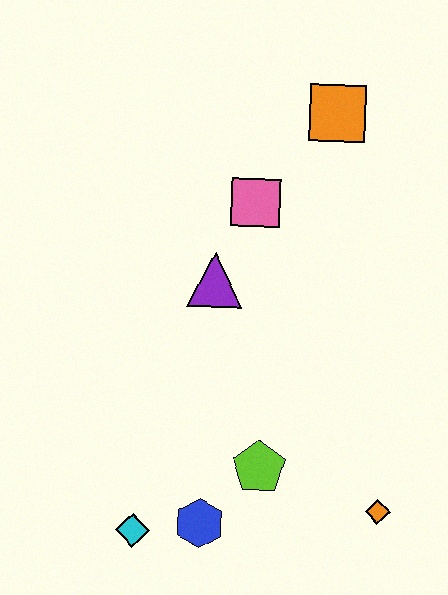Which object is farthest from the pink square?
The cyan diamond is farthest from the pink square.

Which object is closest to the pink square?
The purple triangle is closest to the pink square.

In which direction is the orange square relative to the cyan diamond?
The orange square is above the cyan diamond.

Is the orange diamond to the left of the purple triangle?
No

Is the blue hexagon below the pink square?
Yes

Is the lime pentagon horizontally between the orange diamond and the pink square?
Yes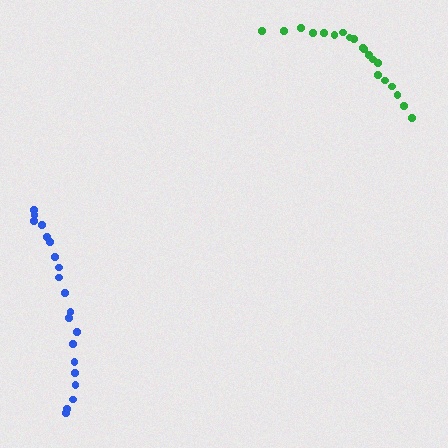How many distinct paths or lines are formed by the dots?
There are 2 distinct paths.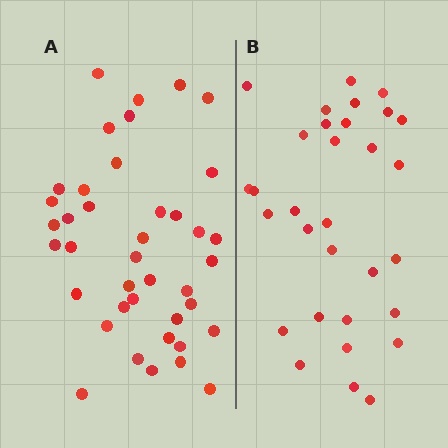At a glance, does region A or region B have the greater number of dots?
Region A (the left region) has more dots.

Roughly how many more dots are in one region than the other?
Region A has roughly 8 or so more dots than region B.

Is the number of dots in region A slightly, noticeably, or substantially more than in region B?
Region A has noticeably more, but not dramatically so. The ratio is roughly 1.3 to 1.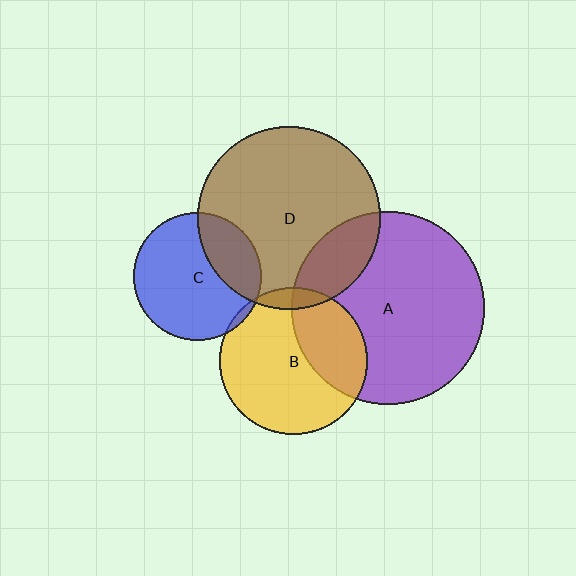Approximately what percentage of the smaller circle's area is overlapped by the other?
Approximately 35%.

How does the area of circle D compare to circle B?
Approximately 1.5 times.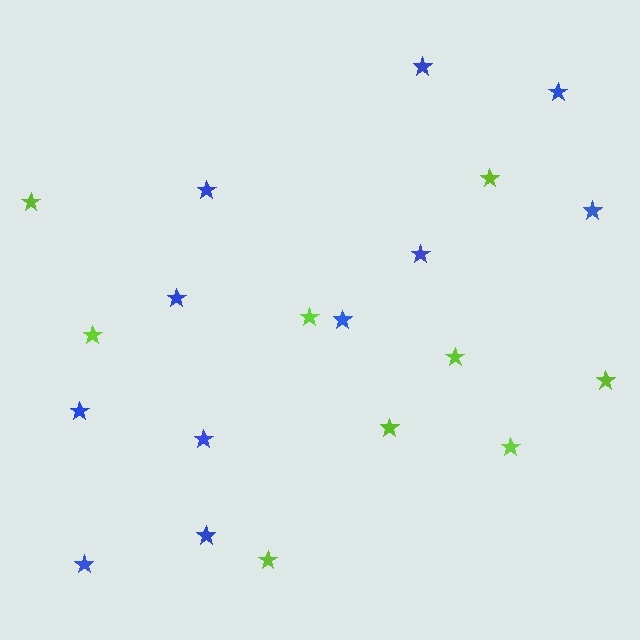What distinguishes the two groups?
There are 2 groups: one group of lime stars (9) and one group of blue stars (11).